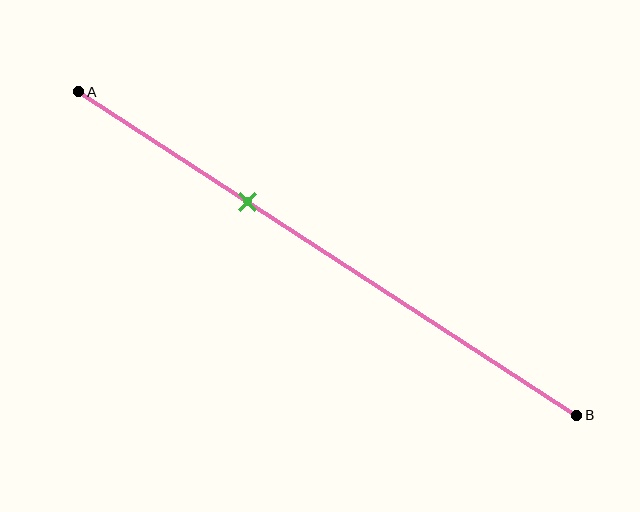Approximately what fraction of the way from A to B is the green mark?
The green mark is approximately 35% of the way from A to B.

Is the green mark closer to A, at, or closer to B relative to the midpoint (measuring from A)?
The green mark is closer to point A than the midpoint of segment AB.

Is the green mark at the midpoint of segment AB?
No, the mark is at about 35% from A, not at the 50% midpoint.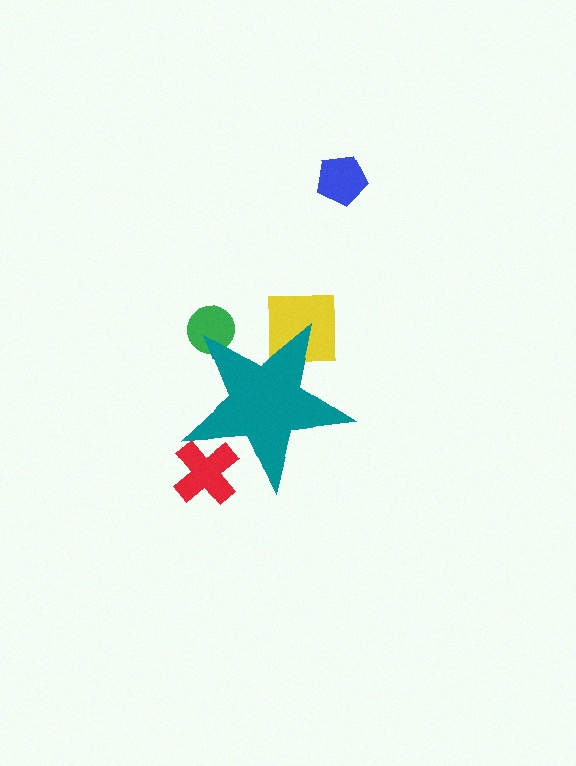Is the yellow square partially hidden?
Yes, the yellow square is partially hidden behind the teal star.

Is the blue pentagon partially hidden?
No, the blue pentagon is fully visible.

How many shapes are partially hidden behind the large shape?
3 shapes are partially hidden.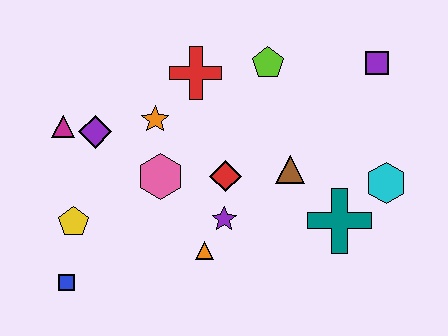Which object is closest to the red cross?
The orange star is closest to the red cross.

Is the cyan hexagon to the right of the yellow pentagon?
Yes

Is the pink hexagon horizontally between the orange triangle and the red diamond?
No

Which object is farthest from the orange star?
The cyan hexagon is farthest from the orange star.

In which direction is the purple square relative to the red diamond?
The purple square is to the right of the red diamond.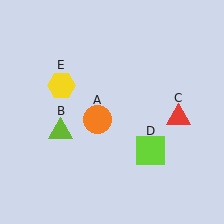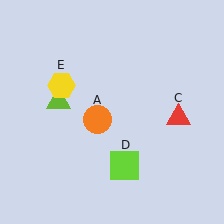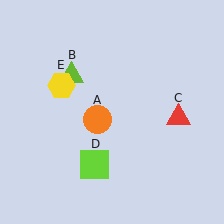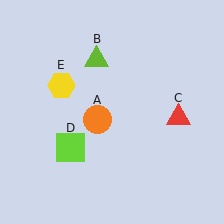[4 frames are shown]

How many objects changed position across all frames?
2 objects changed position: lime triangle (object B), lime square (object D).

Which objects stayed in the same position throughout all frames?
Orange circle (object A) and red triangle (object C) and yellow hexagon (object E) remained stationary.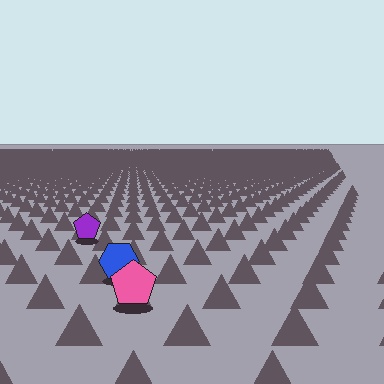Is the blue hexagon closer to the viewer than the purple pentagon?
Yes. The blue hexagon is closer — you can tell from the texture gradient: the ground texture is coarser near it.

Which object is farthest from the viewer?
The purple pentagon is farthest from the viewer. It appears smaller and the ground texture around it is denser.